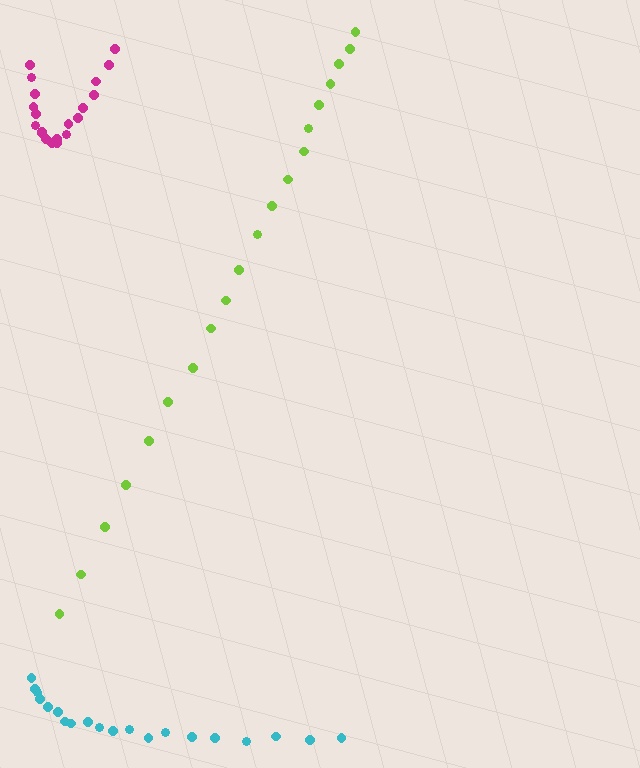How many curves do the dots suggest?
There are 3 distinct paths.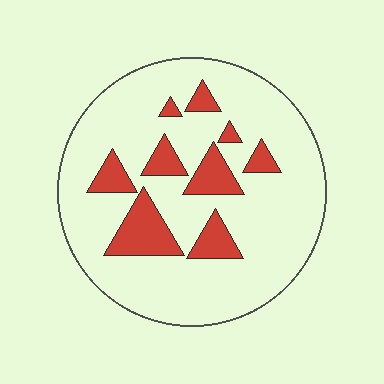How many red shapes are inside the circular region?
9.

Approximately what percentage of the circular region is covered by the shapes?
Approximately 20%.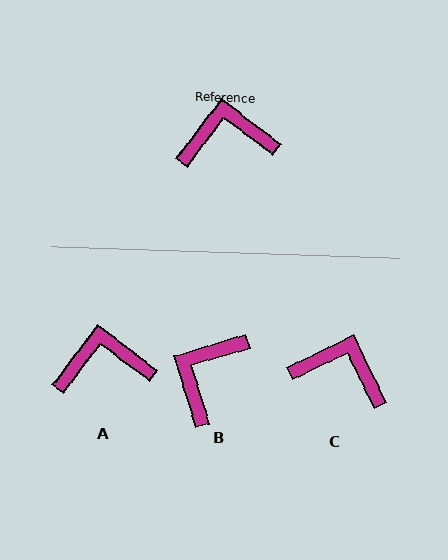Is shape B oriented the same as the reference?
No, it is off by about 54 degrees.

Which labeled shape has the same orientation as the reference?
A.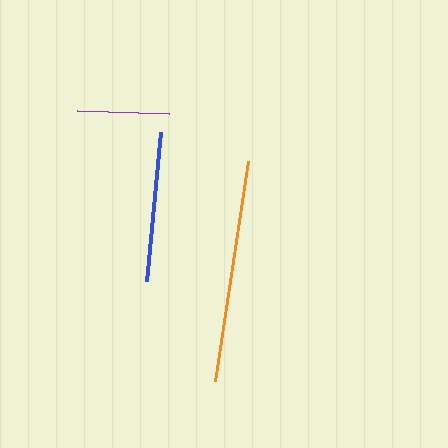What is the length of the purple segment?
The purple segment is approximately 92 pixels long.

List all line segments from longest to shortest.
From longest to shortest: orange, blue, purple.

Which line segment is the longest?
The orange line is the longest at approximately 223 pixels.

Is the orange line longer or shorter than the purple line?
The orange line is longer than the purple line.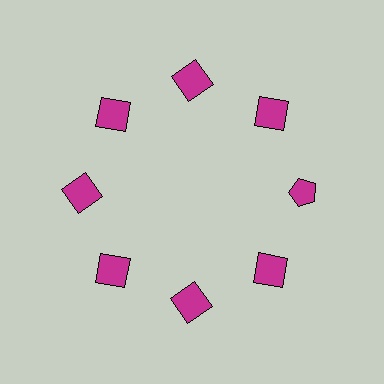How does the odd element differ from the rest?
It has a different shape: pentagon instead of square.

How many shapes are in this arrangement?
There are 8 shapes arranged in a ring pattern.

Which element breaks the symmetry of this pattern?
The magenta pentagon at roughly the 3 o'clock position breaks the symmetry. All other shapes are magenta squares.